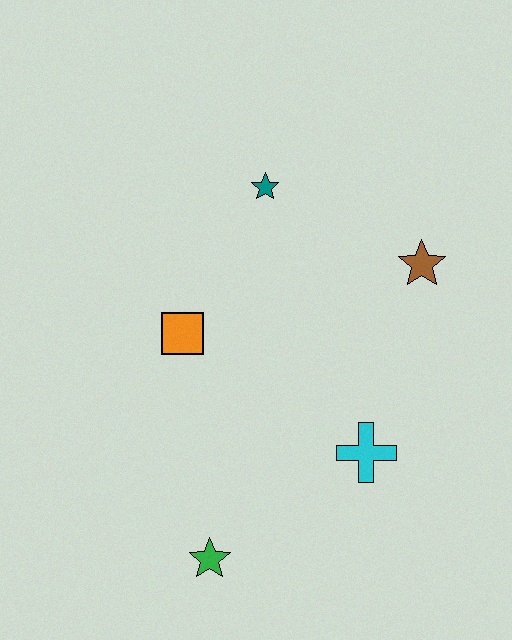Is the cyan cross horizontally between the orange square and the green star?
No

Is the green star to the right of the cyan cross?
No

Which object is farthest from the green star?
The teal star is farthest from the green star.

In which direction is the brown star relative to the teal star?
The brown star is to the right of the teal star.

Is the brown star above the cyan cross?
Yes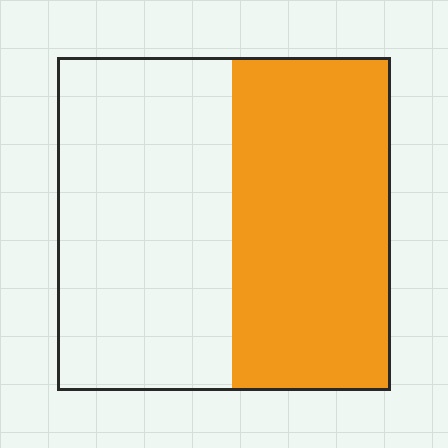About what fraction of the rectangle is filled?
About one half (1/2).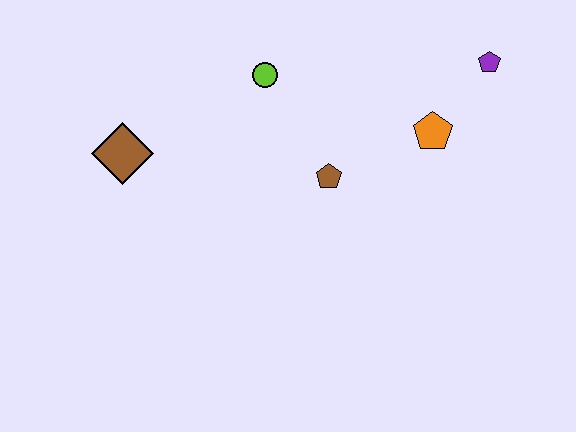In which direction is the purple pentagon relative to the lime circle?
The purple pentagon is to the right of the lime circle.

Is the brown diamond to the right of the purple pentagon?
No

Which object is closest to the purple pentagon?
The orange pentagon is closest to the purple pentagon.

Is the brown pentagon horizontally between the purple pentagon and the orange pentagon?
No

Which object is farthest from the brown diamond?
The purple pentagon is farthest from the brown diamond.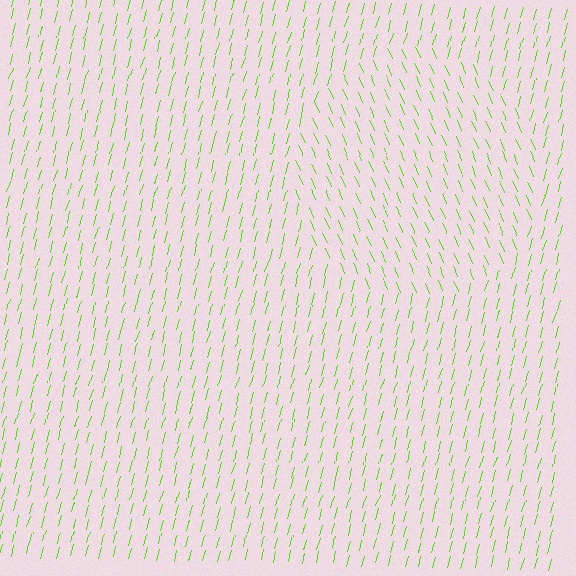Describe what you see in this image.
The image is filled with small lime line segments. A circle region in the image has lines oriented differently from the surrounding lines, creating a visible texture boundary.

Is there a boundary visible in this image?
Yes, there is a texture boundary formed by a change in line orientation.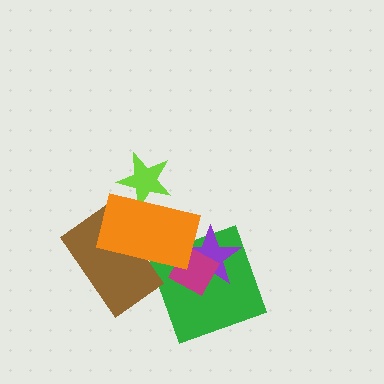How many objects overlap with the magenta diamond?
3 objects overlap with the magenta diamond.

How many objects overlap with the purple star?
3 objects overlap with the purple star.